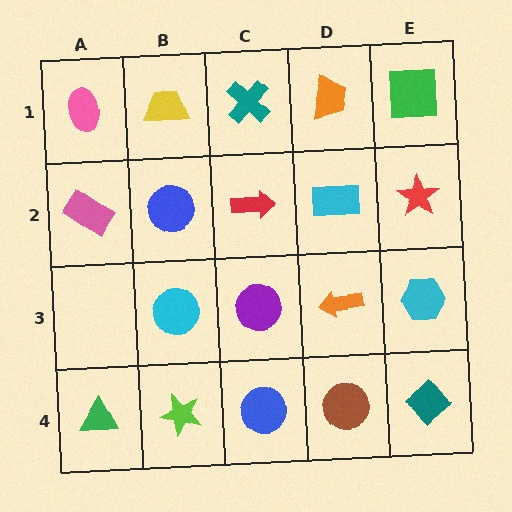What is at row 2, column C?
A red arrow.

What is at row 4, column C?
A blue circle.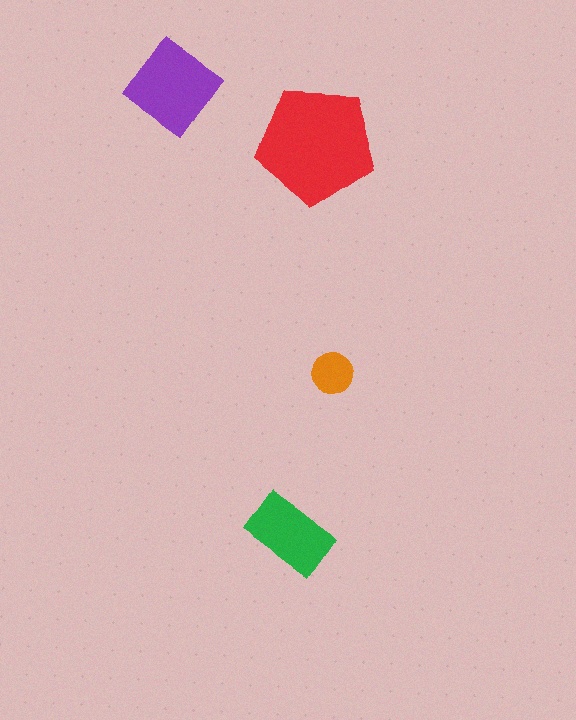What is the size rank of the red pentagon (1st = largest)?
1st.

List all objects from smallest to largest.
The orange circle, the green rectangle, the purple diamond, the red pentagon.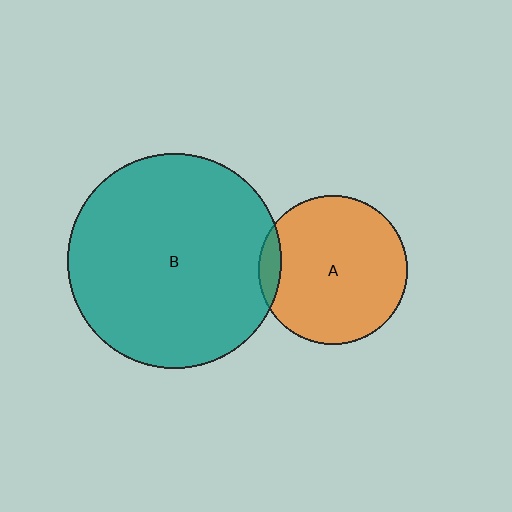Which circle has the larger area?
Circle B (teal).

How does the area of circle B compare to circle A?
Approximately 2.1 times.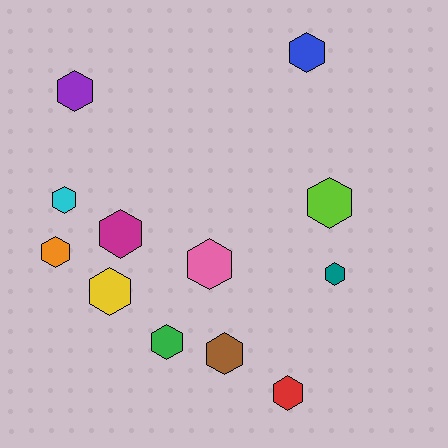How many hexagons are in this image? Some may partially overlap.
There are 12 hexagons.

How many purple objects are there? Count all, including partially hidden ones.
There is 1 purple object.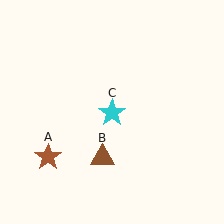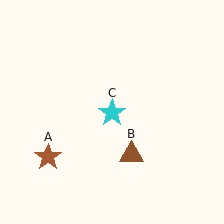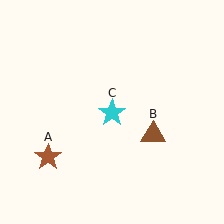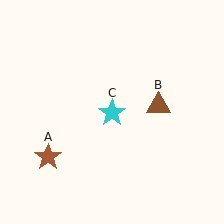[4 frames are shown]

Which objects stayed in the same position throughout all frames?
Brown star (object A) and cyan star (object C) remained stationary.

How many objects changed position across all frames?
1 object changed position: brown triangle (object B).